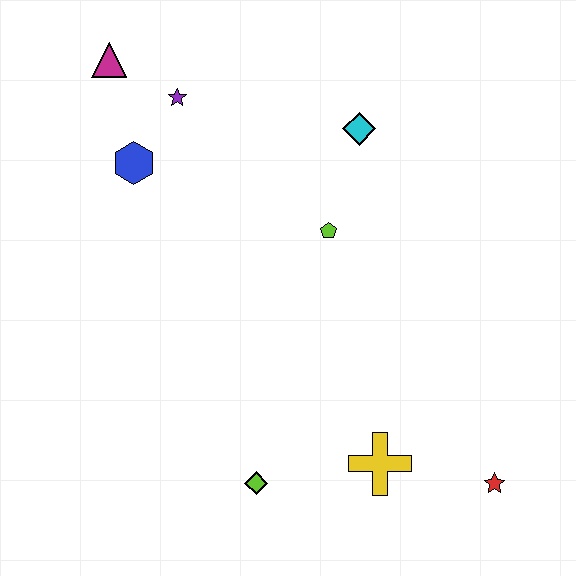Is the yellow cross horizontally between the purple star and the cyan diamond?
No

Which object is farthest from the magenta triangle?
The red star is farthest from the magenta triangle.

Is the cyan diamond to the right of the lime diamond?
Yes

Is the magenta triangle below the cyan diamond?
No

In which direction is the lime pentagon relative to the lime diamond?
The lime pentagon is above the lime diamond.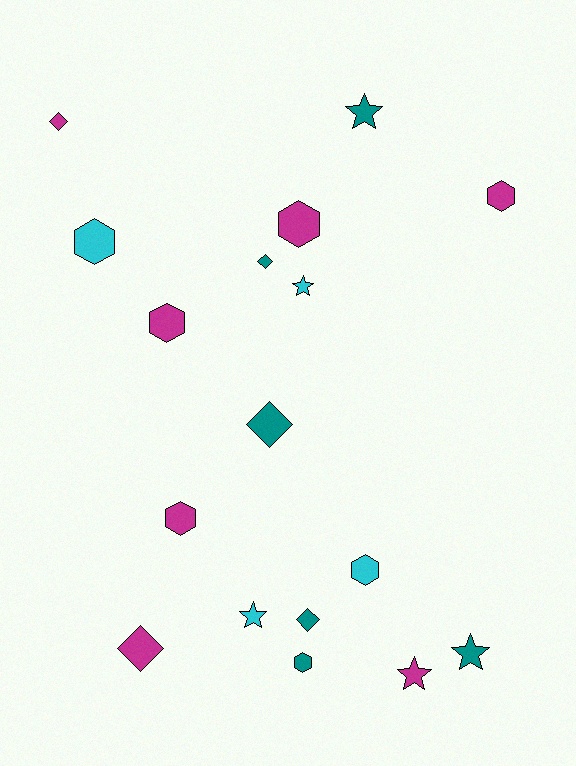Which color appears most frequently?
Magenta, with 7 objects.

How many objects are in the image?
There are 17 objects.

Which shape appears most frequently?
Hexagon, with 7 objects.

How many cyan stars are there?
There are 2 cyan stars.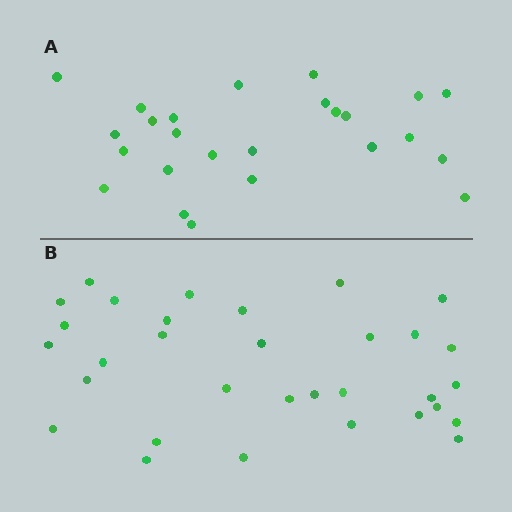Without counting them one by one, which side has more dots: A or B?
Region B (the bottom region) has more dots.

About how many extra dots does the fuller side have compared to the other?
Region B has roughly 8 or so more dots than region A.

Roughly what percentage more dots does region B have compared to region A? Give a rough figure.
About 30% more.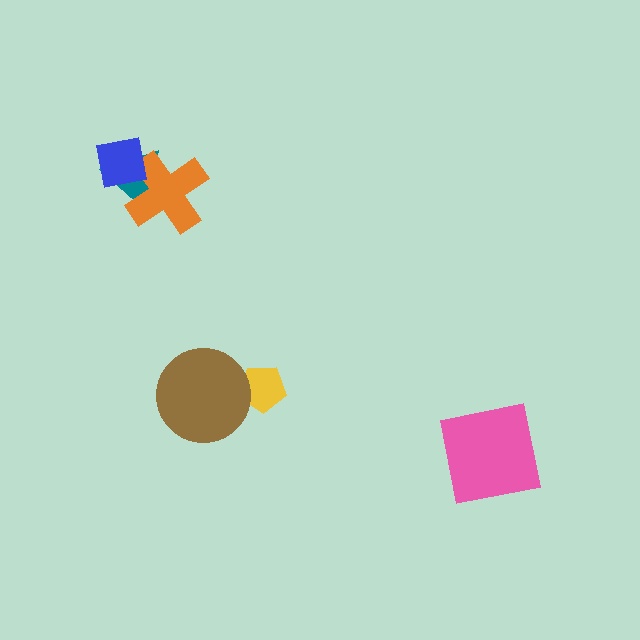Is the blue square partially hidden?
No, no other shape covers it.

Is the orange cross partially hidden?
Yes, it is partially covered by another shape.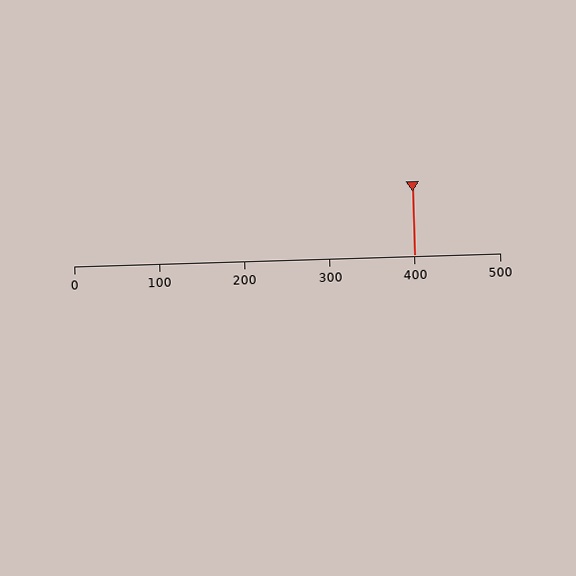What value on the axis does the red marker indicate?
The marker indicates approximately 400.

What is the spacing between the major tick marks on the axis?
The major ticks are spaced 100 apart.